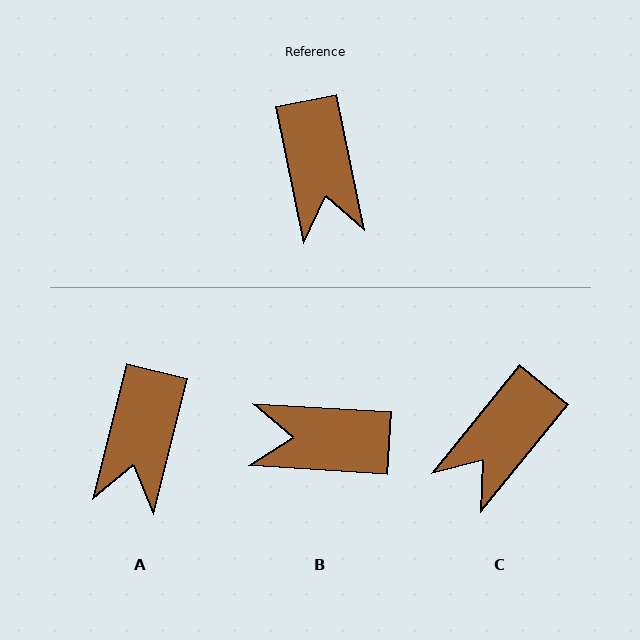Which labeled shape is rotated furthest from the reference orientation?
B, about 105 degrees away.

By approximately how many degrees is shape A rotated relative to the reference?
Approximately 26 degrees clockwise.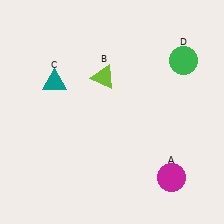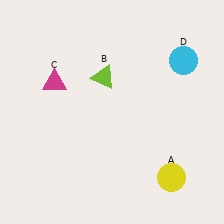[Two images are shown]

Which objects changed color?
A changed from magenta to yellow. C changed from teal to magenta. D changed from green to cyan.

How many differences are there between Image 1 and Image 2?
There are 3 differences between the two images.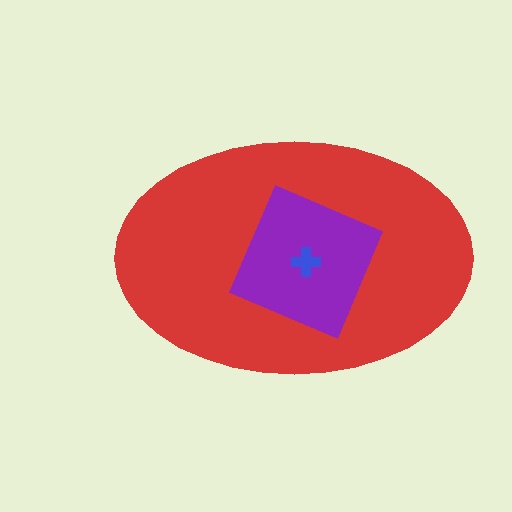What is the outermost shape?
The red ellipse.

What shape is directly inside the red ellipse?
The purple square.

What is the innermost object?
The blue cross.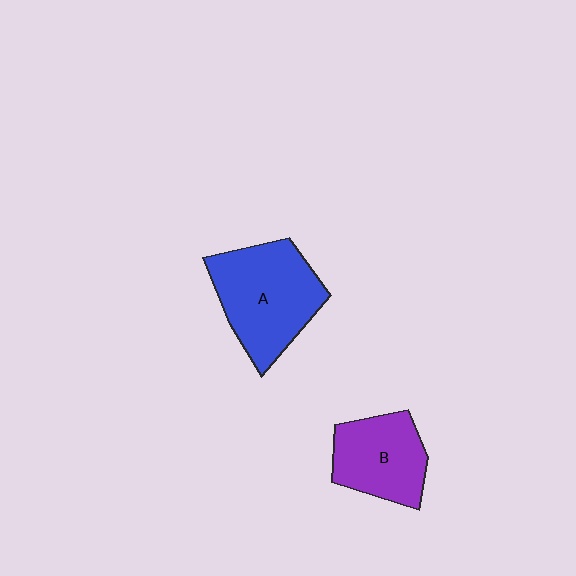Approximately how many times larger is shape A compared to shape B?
Approximately 1.4 times.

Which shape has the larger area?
Shape A (blue).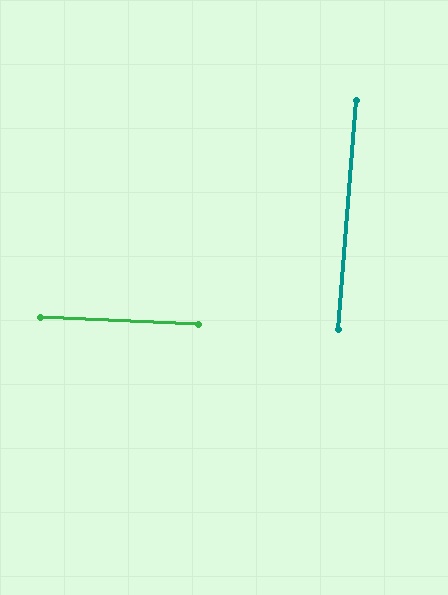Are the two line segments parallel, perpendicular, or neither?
Perpendicular — they meet at approximately 88°.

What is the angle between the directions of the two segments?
Approximately 88 degrees.